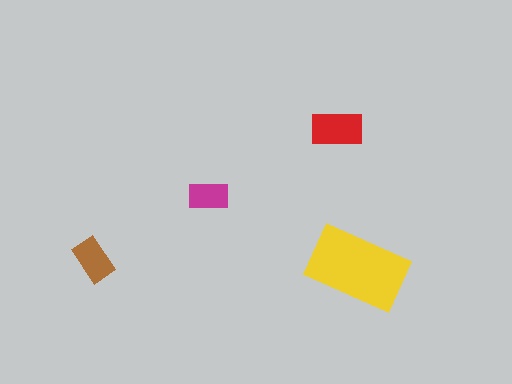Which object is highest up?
The red rectangle is topmost.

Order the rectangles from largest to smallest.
the yellow one, the red one, the brown one, the magenta one.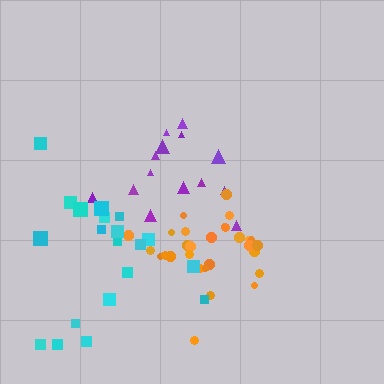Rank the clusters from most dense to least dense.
orange, purple, cyan.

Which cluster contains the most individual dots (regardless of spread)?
Orange (30).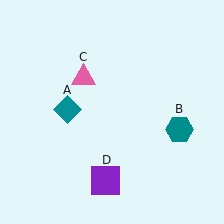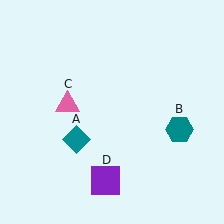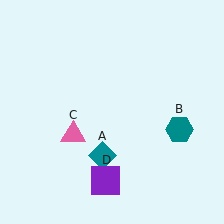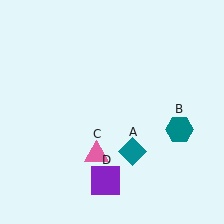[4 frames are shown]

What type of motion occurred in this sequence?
The teal diamond (object A), pink triangle (object C) rotated counterclockwise around the center of the scene.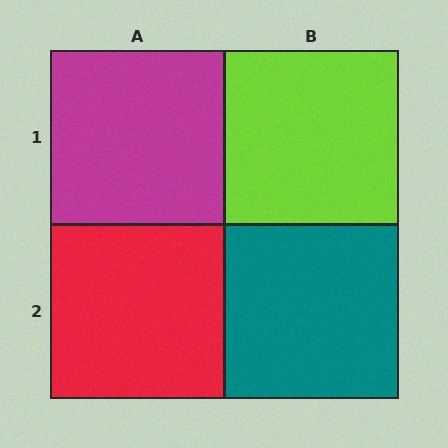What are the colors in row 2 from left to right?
Red, teal.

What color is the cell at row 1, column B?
Lime.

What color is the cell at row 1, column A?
Magenta.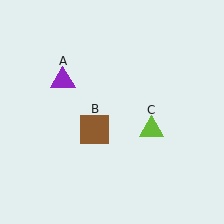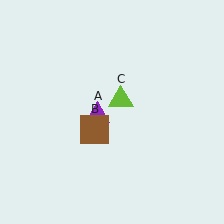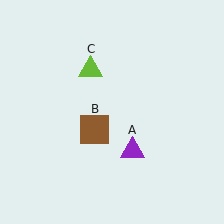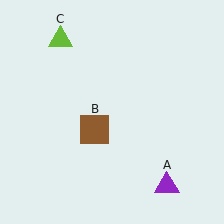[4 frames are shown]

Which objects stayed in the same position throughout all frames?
Brown square (object B) remained stationary.